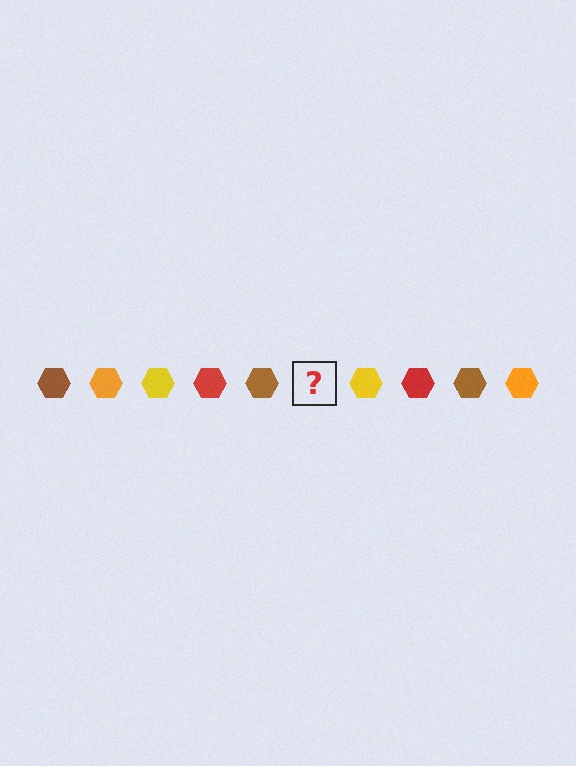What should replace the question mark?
The question mark should be replaced with an orange hexagon.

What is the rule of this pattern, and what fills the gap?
The rule is that the pattern cycles through brown, orange, yellow, red hexagons. The gap should be filled with an orange hexagon.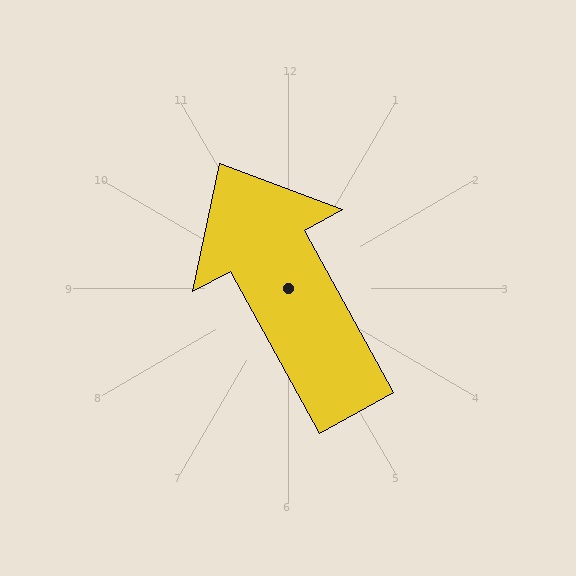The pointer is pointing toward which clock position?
Roughly 11 o'clock.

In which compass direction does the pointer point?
Northwest.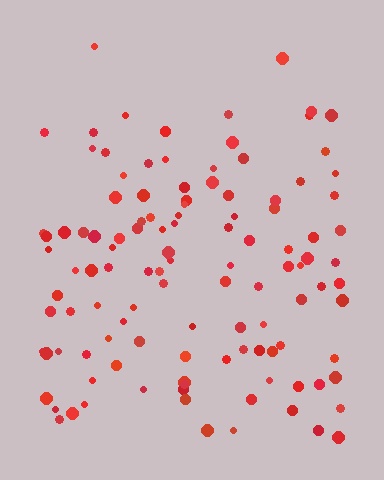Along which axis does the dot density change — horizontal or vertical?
Vertical.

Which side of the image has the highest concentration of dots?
The bottom.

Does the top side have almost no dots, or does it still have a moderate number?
Still a moderate number, just noticeably fewer than the bottom.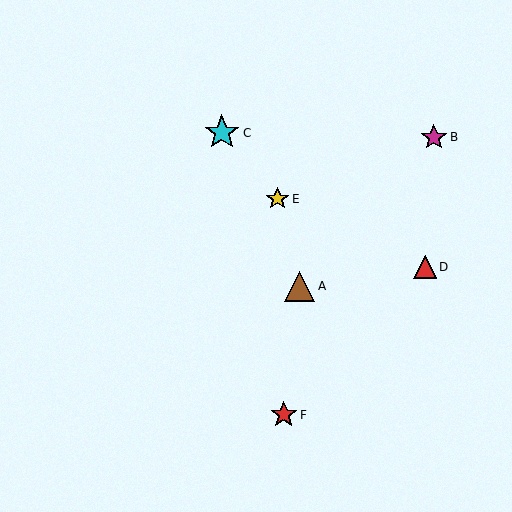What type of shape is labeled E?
Shape E is a yellow star.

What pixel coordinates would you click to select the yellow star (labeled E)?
Click at (277, 199) to select the yellow star E.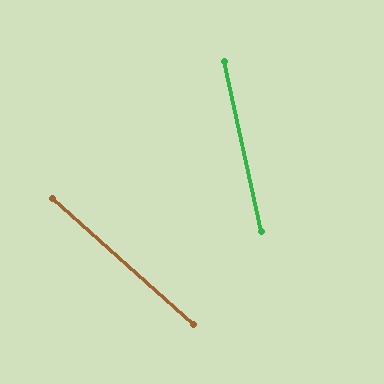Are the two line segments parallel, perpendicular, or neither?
Neither parallel nor perpendicular — they differ by about 36°.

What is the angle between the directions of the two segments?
Approximately 36 degrees.